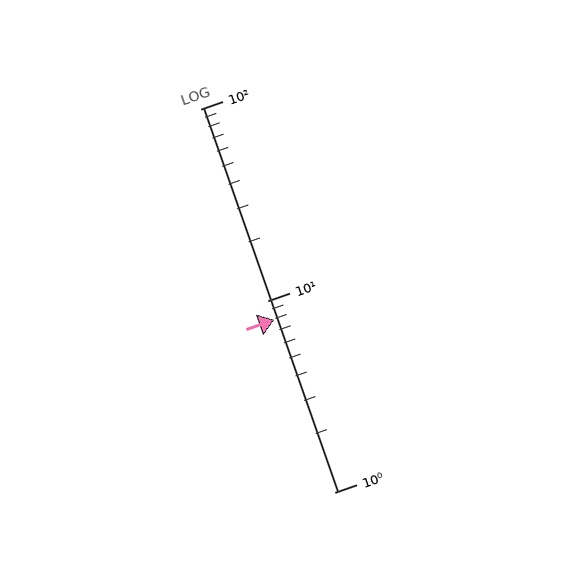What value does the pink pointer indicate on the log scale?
The pointer indicates approximately 7.9.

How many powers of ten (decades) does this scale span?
The scale spans 2 decades, from 1 to 100.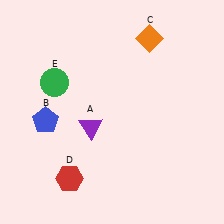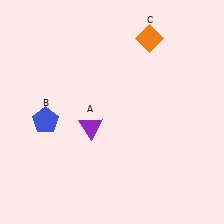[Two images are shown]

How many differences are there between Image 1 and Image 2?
There are 2 differences between the two images.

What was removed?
The red hexagon (D), the green circle (E) were removed in Image 2.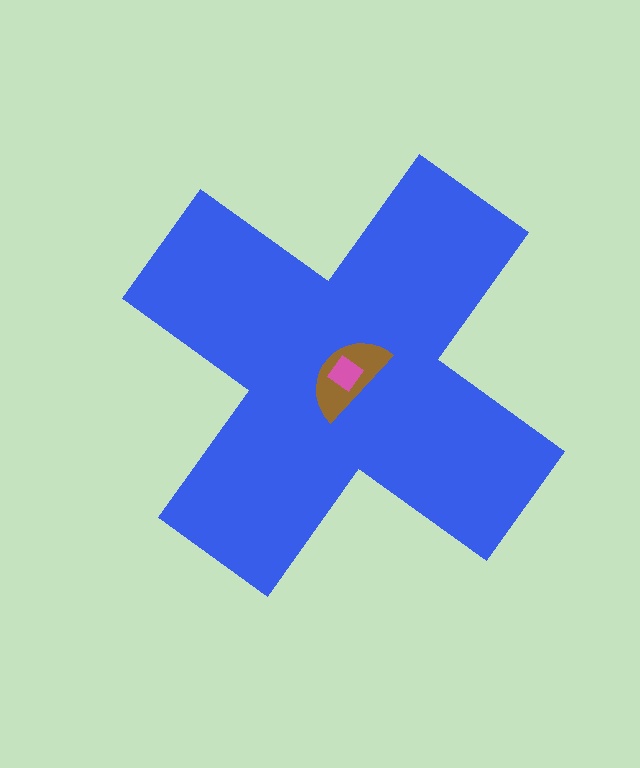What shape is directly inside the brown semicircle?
The pink diamond.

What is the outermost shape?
The blue cross.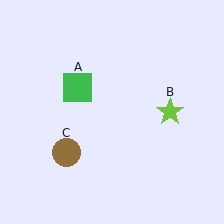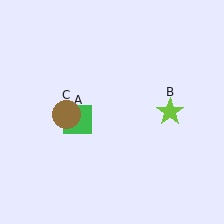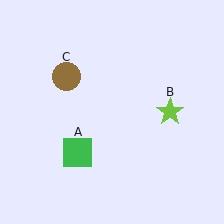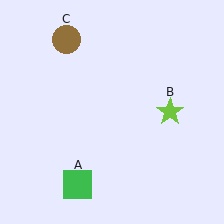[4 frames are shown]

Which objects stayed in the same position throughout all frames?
Lime star (object B) remained stationary.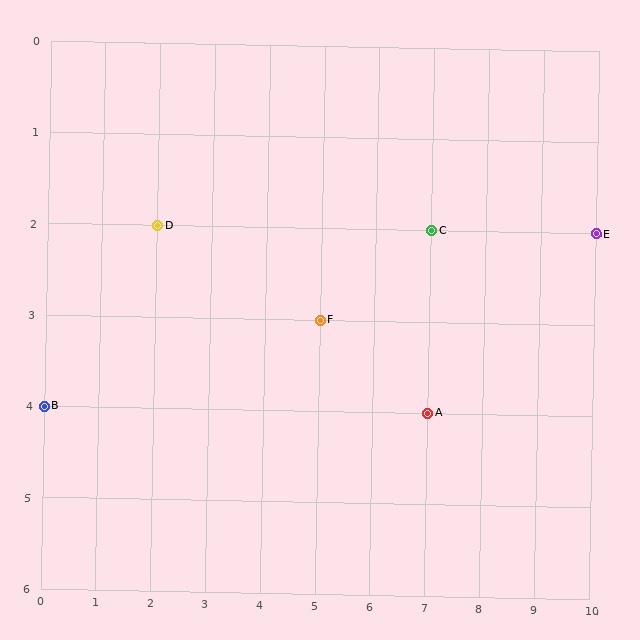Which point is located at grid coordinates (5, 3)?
Point F is at (5, 3).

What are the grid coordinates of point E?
Point E is at grid coordinates (10, 2).